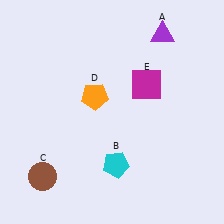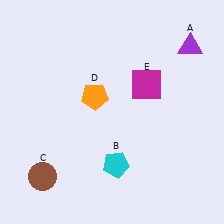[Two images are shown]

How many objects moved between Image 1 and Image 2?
1 object moved between the two images.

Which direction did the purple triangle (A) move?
The purple triangle (A) moved right.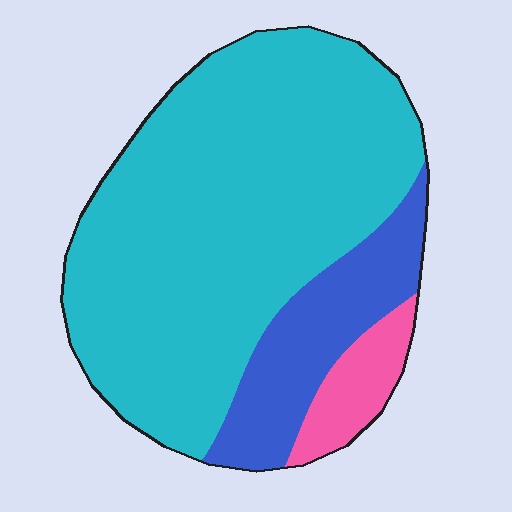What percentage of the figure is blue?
Blue takes up about one fifth (1/5) of the figure.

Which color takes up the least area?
Pink, at roughly 10%.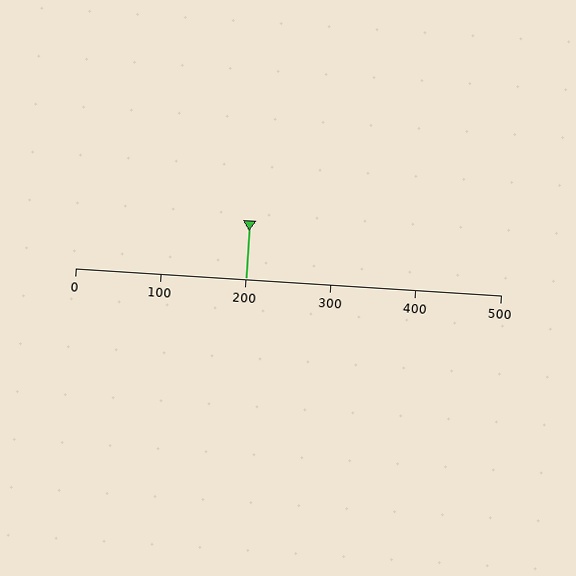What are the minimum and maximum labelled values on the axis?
The axis runs from 0 to 500.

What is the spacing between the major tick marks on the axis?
The major ticks are spaced 100 apart.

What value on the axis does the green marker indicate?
The marker indicates approximately 200.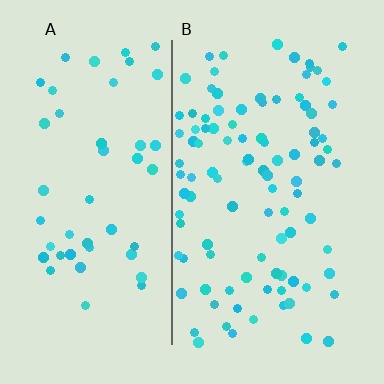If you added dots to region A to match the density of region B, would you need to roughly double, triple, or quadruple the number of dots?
Approximately double.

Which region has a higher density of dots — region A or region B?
B (the right).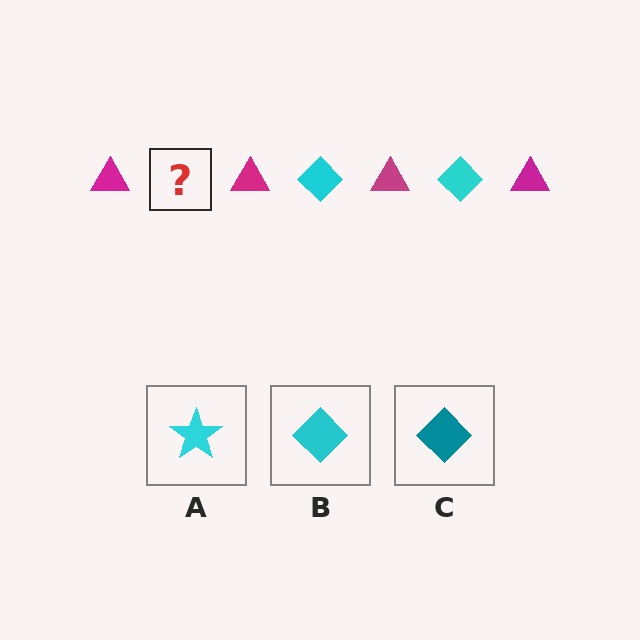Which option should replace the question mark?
Option B.